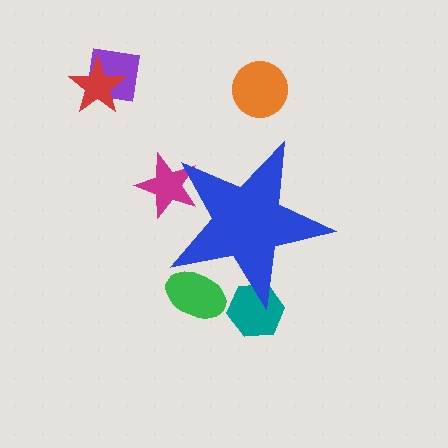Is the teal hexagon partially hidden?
Yes, the teal hexagon is partially hidden behind the blue star.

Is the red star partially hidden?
No, the red star is fully visible.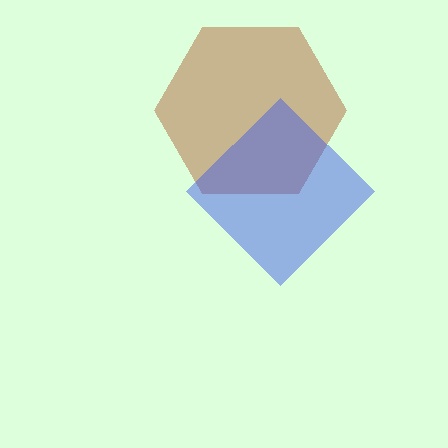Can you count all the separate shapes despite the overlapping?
Yes, there are 2 separate shapes.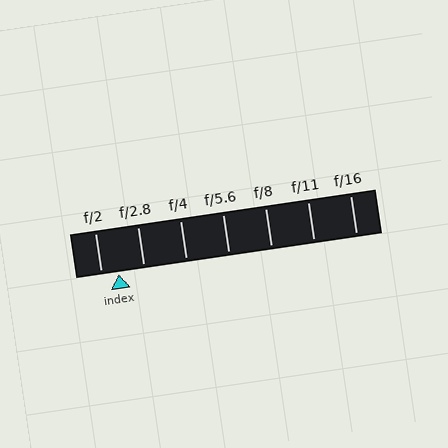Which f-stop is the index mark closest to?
The index mark is closest to f/2.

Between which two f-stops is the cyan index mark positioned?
The index mark is between f/2 and f/2.8.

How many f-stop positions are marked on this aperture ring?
There are 7 f-stop positions marked.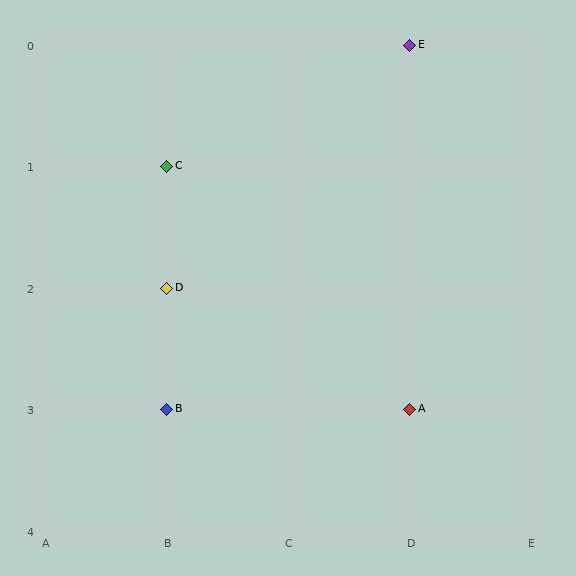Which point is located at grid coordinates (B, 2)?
Point D is at (B, 2).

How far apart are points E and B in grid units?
Points E and B are 2 columns and 3 rows apart (about 3.6 grid units diagonally).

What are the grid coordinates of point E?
Point E is at grid coordinates (D, 0).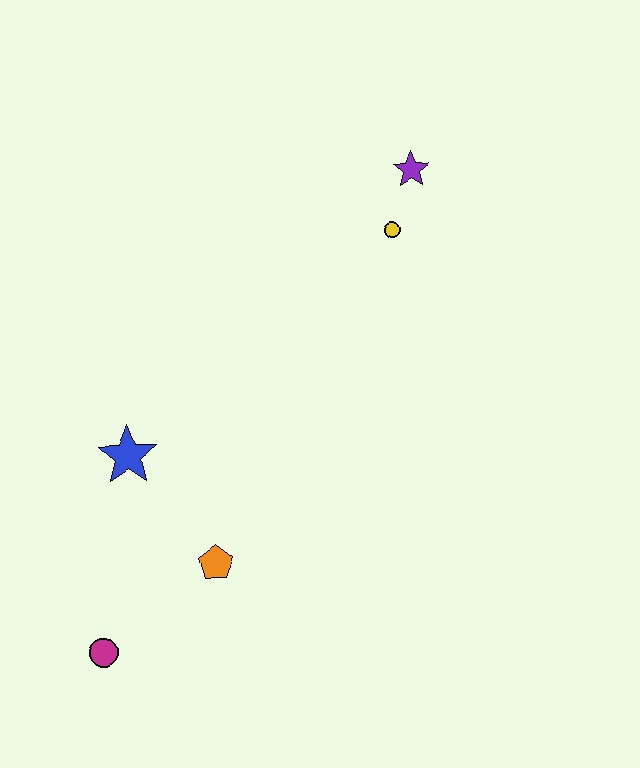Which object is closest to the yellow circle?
The purple star is closest to the yellow circle.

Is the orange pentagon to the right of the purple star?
No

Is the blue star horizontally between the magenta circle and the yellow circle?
Yes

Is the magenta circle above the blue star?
No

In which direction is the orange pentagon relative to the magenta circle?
The orange pentagon is to the right of the magenta circle.